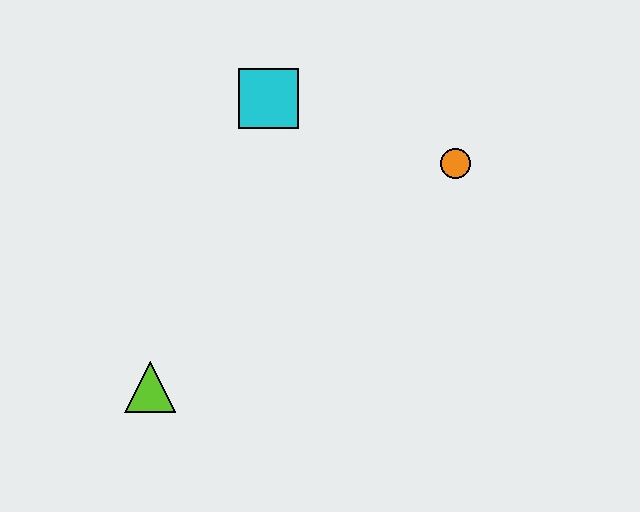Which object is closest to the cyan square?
The orange circle is closest to the cyan square.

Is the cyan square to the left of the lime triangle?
No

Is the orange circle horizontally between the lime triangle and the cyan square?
No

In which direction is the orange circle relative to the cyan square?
The orange circle is to the right of the cyan square.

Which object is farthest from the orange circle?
The lime triangle is farthest from the orange circle.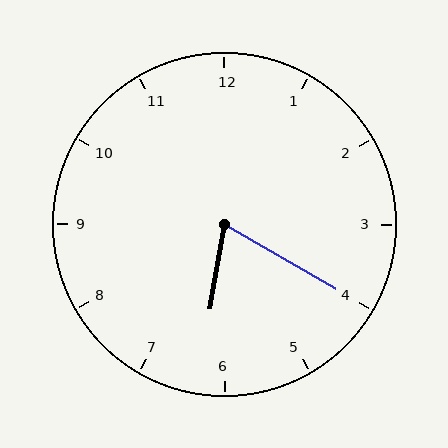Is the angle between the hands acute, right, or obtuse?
It is acute.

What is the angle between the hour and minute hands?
Approximately 70 degrees.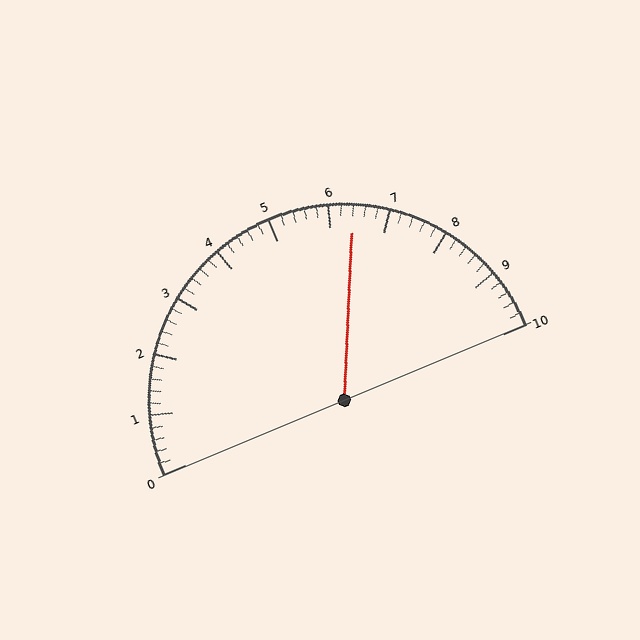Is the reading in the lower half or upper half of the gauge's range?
The reading is in the upper half of the range (0 to 10).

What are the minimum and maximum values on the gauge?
The gauge ranges from 0 to 10.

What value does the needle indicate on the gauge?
The needle indicates approximately 6.4.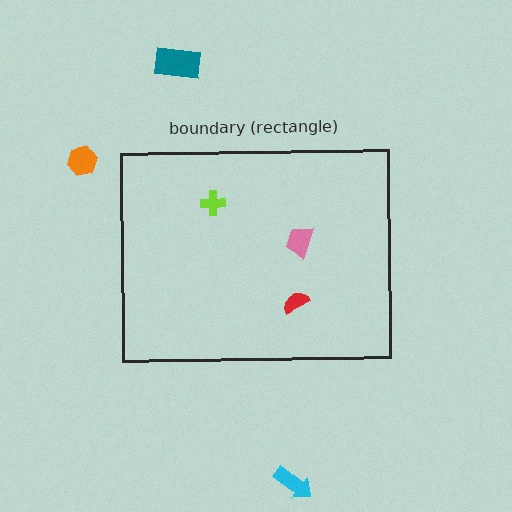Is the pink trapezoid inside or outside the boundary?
Inside.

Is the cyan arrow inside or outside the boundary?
Outside.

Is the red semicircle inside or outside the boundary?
Inside.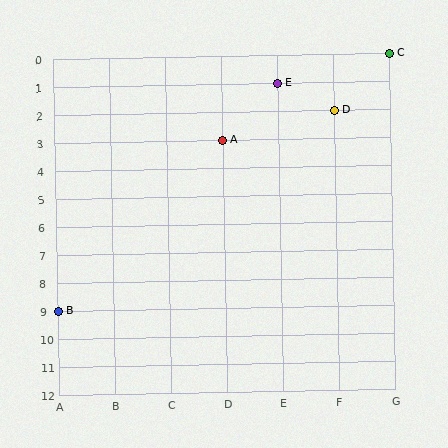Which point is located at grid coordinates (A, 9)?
Point B is at (A, 9).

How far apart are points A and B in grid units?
Points A and B are 3 columns and 6 rows apart (about 6.7 grid units diagonally).